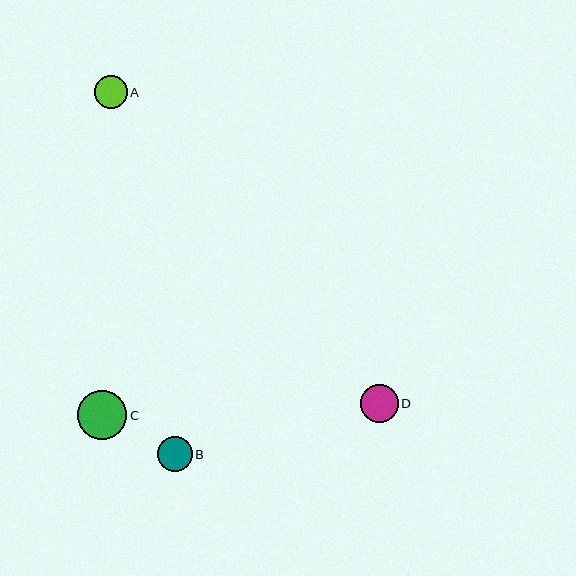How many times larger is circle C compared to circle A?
Circle C is approximately 1.5 times the size of circle A.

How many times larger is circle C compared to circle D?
Circle C is approximately 1.3 times the size of circle D.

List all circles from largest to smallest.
From largest to smallest: C, D, B, A.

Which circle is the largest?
Circle C is the largest with a size of approximately 49 pixels.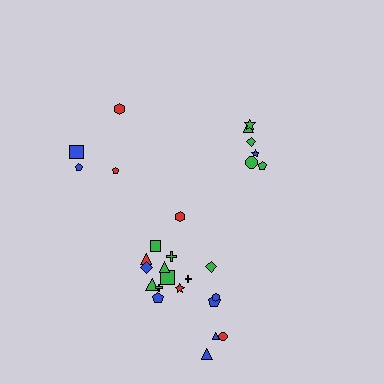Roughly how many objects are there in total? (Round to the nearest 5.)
Roughly 30 objects in total.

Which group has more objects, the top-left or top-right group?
The top-right group.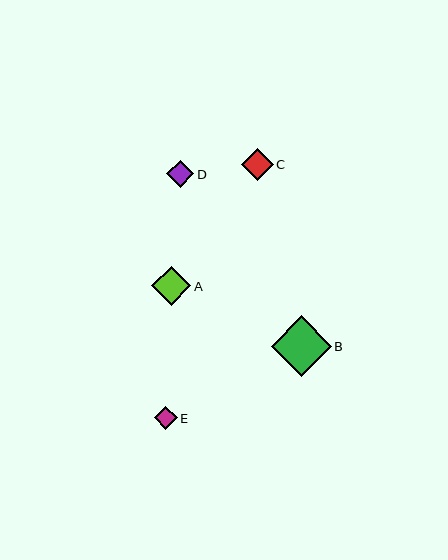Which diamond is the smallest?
Diamond E is the smallest with a size of approximately 23 pixels.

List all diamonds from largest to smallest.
From largest to smallest: B, A, C, D, E.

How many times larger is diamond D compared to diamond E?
Diamond D is approximately 1.2 times the size of diamond E.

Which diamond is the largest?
Diamond B is the largest with a size of approximately 60 pixels.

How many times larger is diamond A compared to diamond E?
Diamond A is approximately 1.7 times the size of diamond E.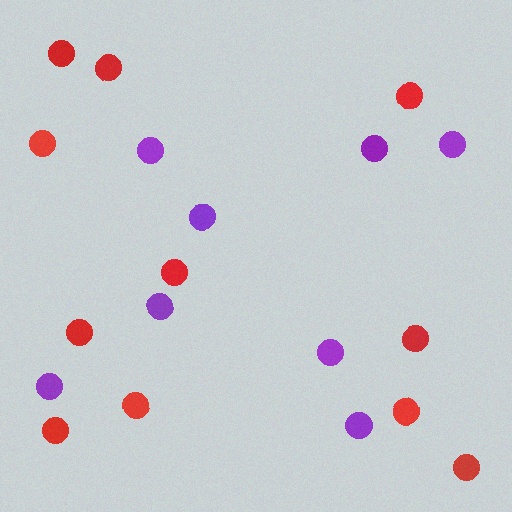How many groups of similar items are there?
There are 2 groups: one group of red circles (11) and one group of purple circles (8).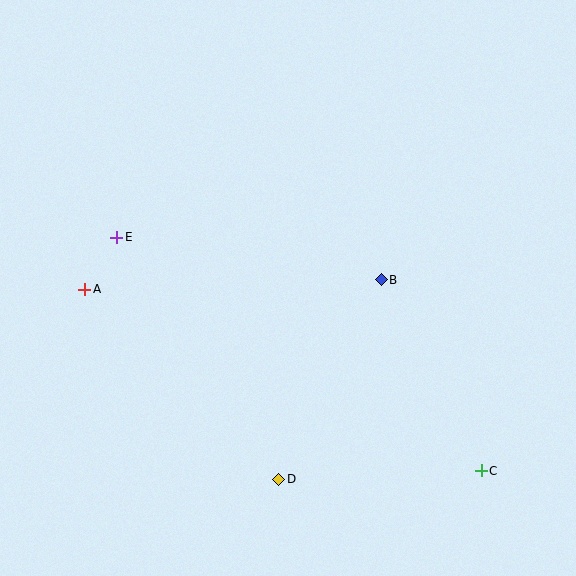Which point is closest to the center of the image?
Point B at (381, 280) is closest to the center.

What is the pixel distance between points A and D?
The distance between A and D is 271 pixels.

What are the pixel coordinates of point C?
Point C is at (481, 471).